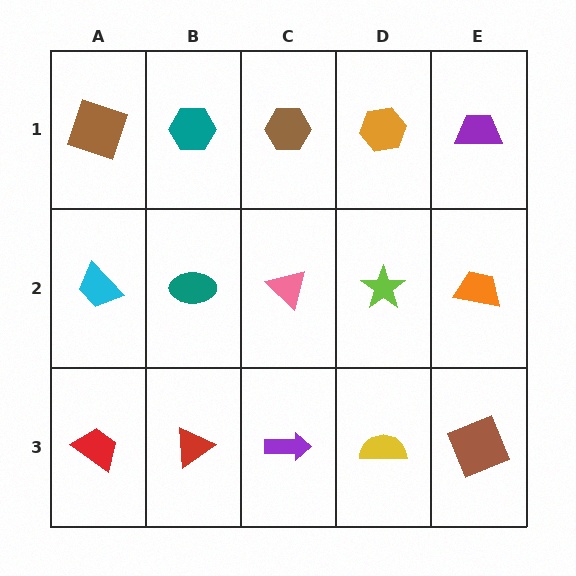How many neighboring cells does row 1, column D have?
3.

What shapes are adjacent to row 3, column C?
A pink triangle (row 2, column C), a red triangle (row 3, column B), a yellow semicircle (row 3, column D).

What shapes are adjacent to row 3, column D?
A lime star (row 2, column D), a purple arrow (row 3, column C), a brown square (row 3, column E).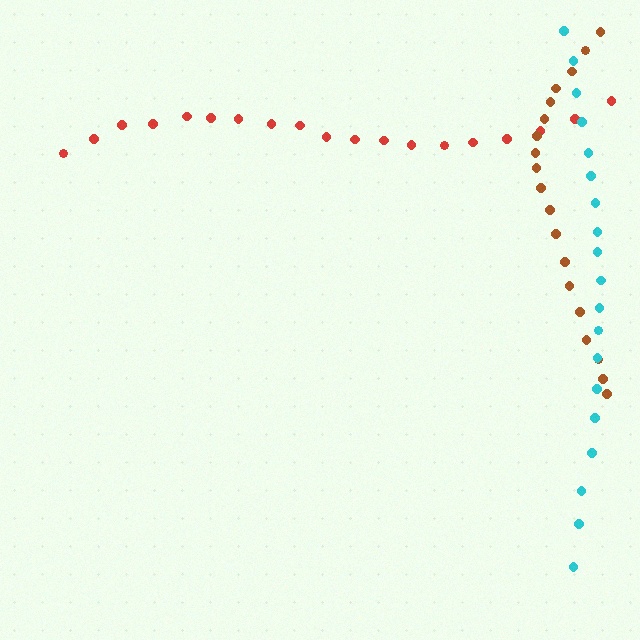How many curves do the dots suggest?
There are 3 distinct paths.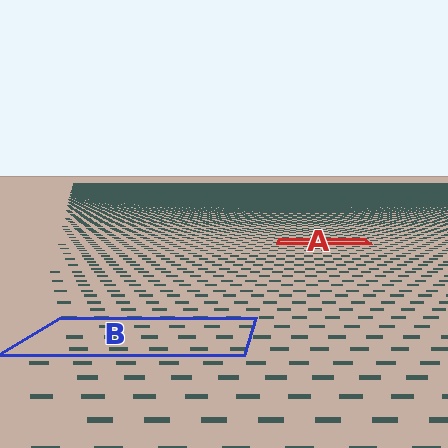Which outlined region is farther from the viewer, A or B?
Region A is farther from the viewer — the texture elements inside it appear smaller and more densely packed.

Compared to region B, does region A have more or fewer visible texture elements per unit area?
Region A has more texture elements per unit area — they are packed more densely because it is farther away.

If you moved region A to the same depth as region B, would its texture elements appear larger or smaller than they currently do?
They would appear larger. At a closer depth, the same texture elements are projected at a bigger on-screen size.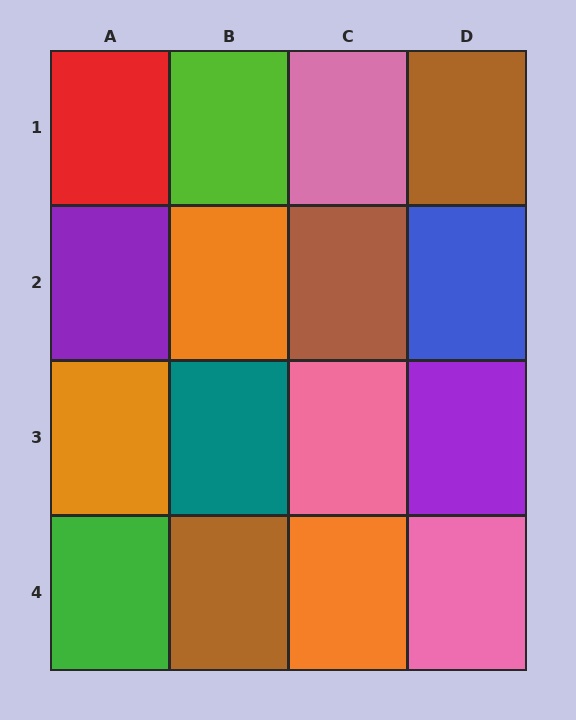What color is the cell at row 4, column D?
Pink.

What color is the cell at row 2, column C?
Brown.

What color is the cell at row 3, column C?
Pink.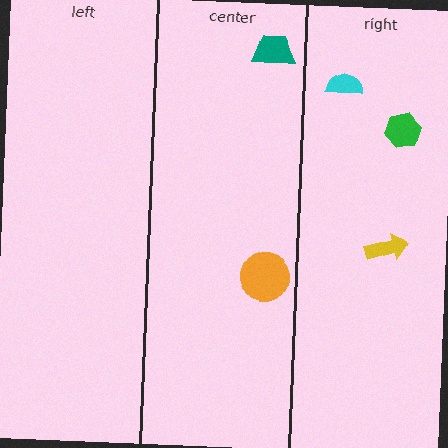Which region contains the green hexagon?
The right region.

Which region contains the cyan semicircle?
The right region.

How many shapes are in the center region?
2.